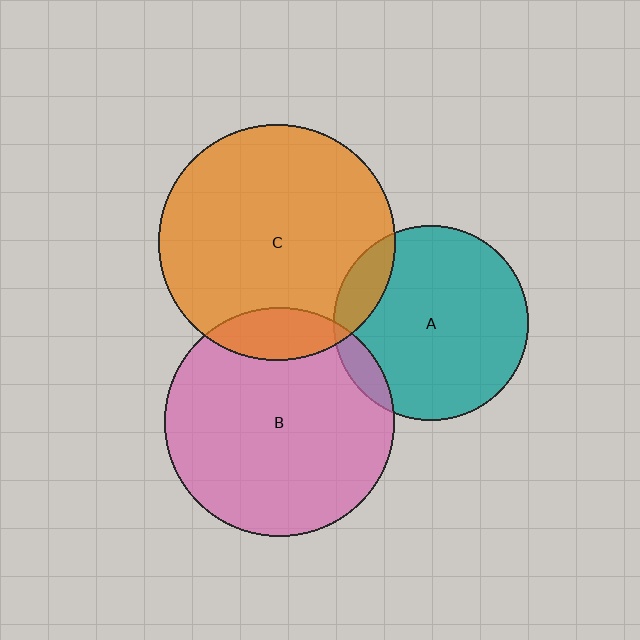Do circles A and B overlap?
Yes.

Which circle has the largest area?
Circle C (orange).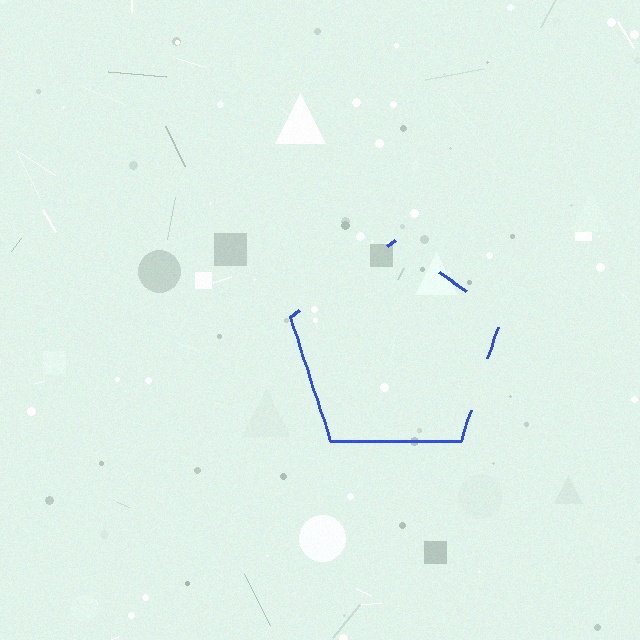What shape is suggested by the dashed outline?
The dashed outline suggests a pentagon.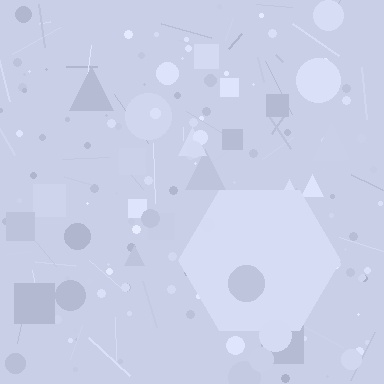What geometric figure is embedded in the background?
A hexagon is embedded in the background.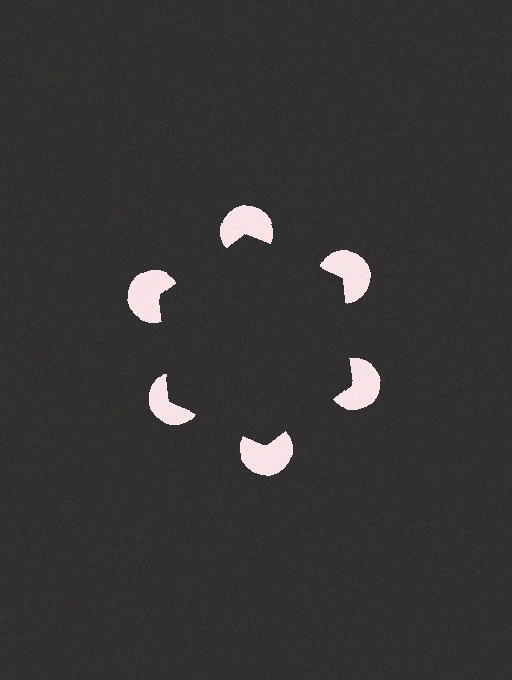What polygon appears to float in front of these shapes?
An illusory hexagon — its edges are inferred from the aligned wedge cuts in the pac-man discs, not physically drawn.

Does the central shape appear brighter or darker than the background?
It typically appears slightly darker than the background, even though no actual brightness change is drawn.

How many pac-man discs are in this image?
There are 6 — one at each vertex of the illusory hexagon.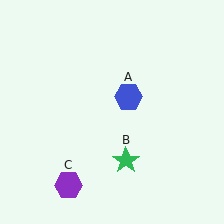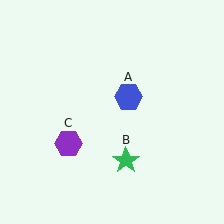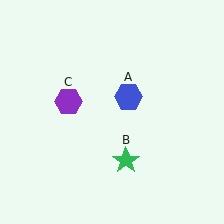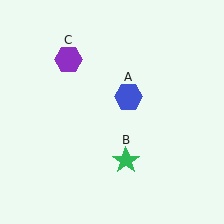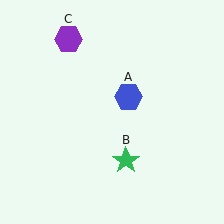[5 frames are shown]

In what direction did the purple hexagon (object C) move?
The purple hexagon (object C) moved up.